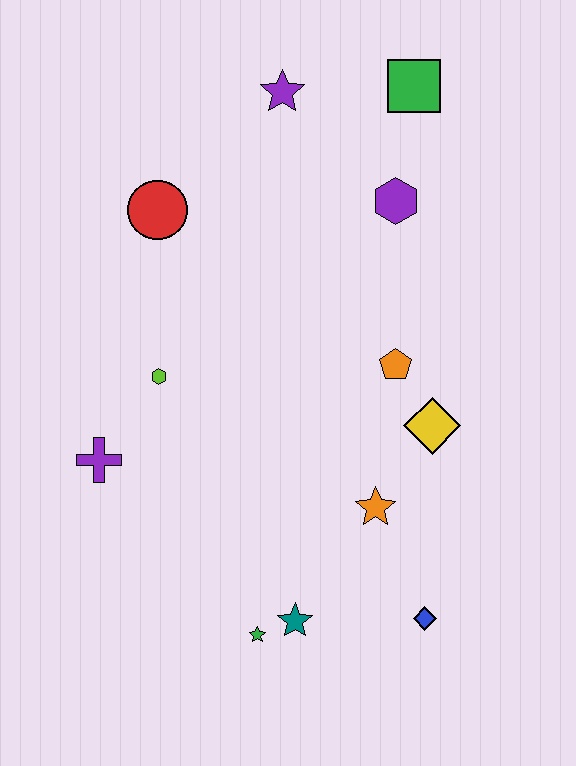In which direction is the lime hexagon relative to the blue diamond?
The lime hexagon is to the left of the blue diamond.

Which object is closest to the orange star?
The yellow diamond is closest to the orange star.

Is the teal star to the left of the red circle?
No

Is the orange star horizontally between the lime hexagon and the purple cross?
No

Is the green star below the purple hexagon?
Yes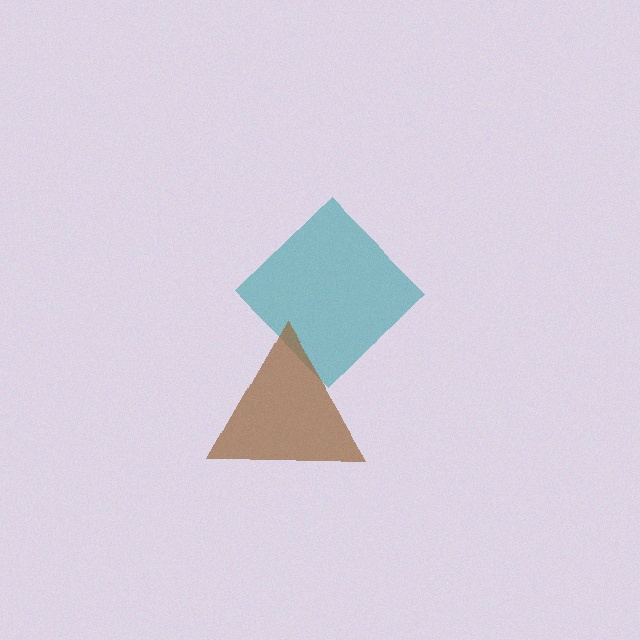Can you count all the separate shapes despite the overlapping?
Yes, there are 2 separate shapes.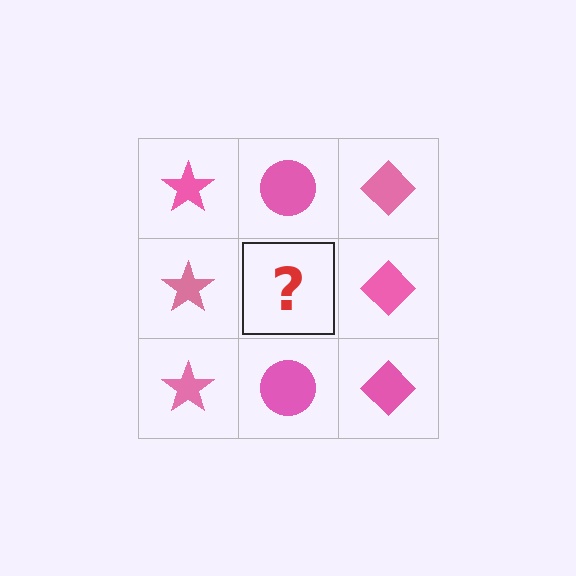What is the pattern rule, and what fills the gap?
The rule is that each column has a consistent shape. The gap should be filled with a pink circle.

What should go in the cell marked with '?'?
The missing cell should contain a pink circle.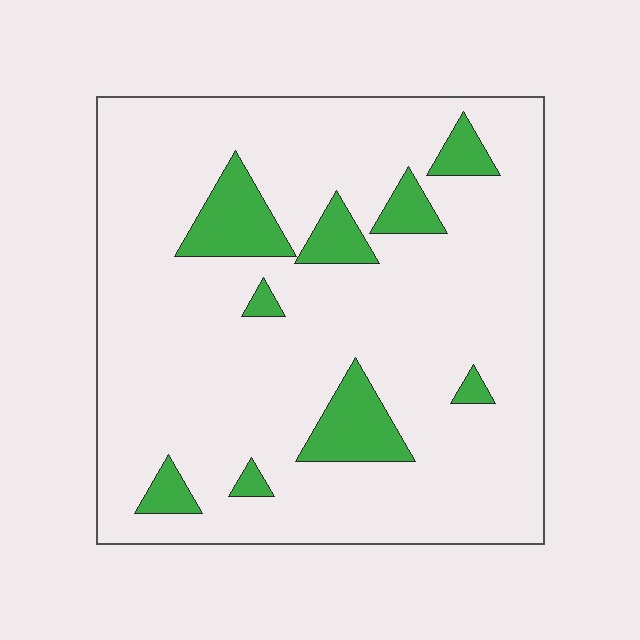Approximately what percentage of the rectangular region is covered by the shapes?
Approximately 15%.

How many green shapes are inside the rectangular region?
9.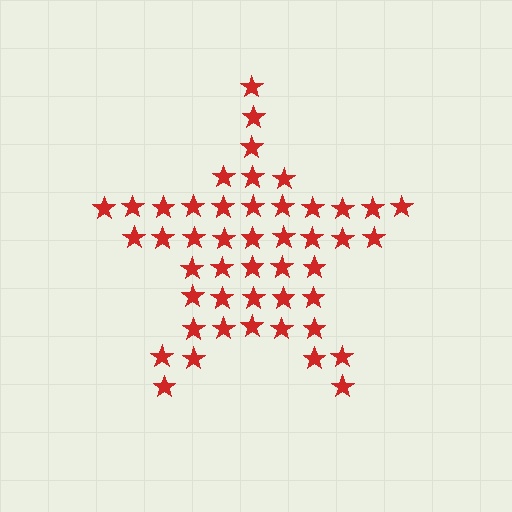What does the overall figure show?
The overall figure shows a star.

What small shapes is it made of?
It is made of small stars.